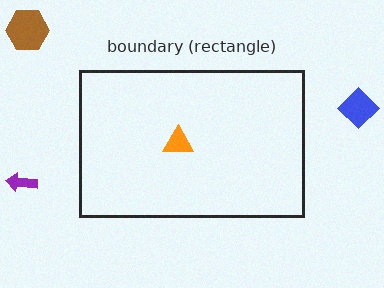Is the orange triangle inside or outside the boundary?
Inside.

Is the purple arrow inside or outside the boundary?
Outside.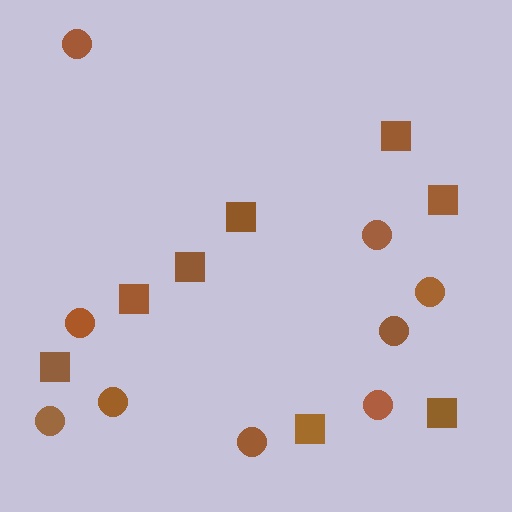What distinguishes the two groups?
There are 2 groups: one group of circles (9) and one group of squares (8).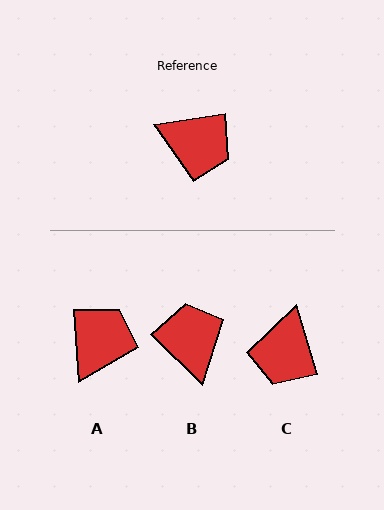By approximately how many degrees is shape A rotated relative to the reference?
Approximately 86 degrees counter-clockwise.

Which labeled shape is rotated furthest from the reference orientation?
B, about 127 degrees away.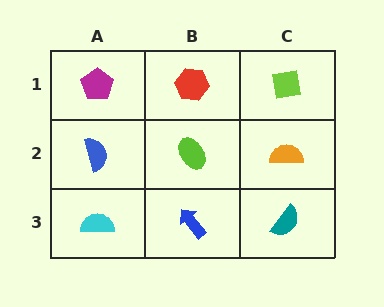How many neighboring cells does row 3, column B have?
3.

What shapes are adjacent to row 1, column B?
A lime ellipse (row 2, column B), a magenta pentagon (row 1, column A), a lime square (row 1, column C).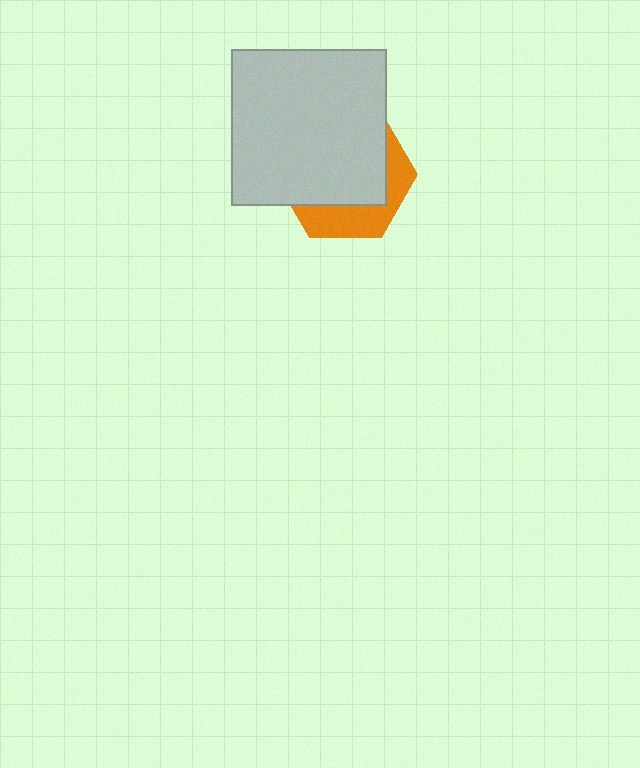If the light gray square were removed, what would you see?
You would see the complete orange hexagon.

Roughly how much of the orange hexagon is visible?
A small part of it is visible (roughly 32%).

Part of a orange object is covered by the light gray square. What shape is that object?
It is a hexagon.